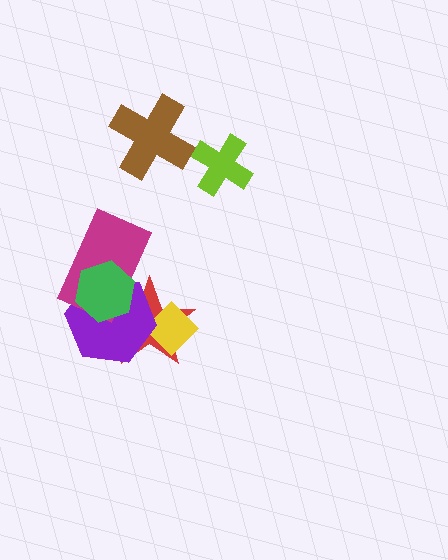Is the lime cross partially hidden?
No, no other shape covers it.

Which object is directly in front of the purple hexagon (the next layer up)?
The magenta rectangle is directly in front of the purple hexagon.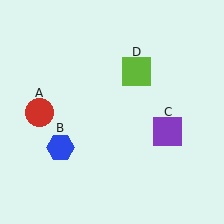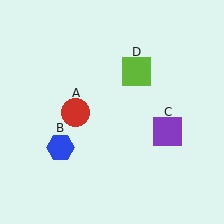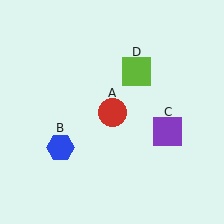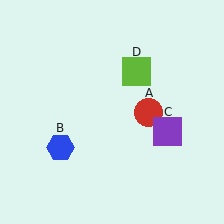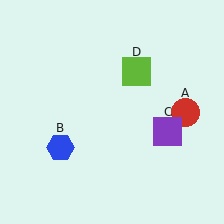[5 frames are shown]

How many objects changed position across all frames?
1 object changed position: red circle (object A).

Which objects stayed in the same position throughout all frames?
Blue hexagon (object B) and purple square (object C) and lime square (object D) remained stationary.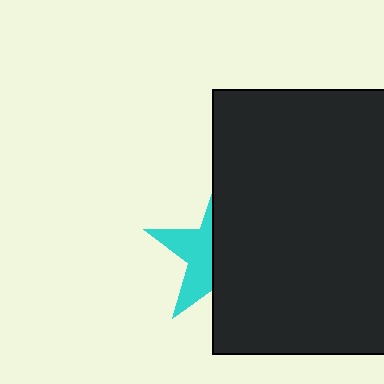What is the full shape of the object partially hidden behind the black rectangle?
The partially hidden object is a cyan star.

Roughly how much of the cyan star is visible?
A small part of it is visible (roughly 40%).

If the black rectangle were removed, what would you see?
You would see the complete cyan star.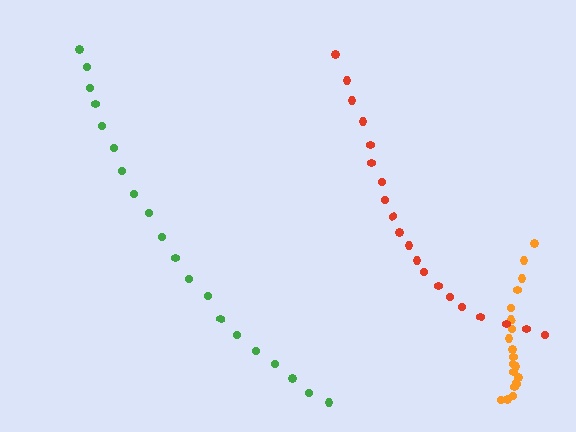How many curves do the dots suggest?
There are 3 distinct paths.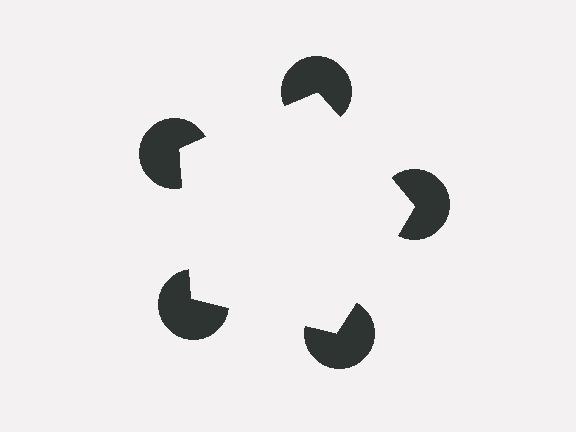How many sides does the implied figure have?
5 sides.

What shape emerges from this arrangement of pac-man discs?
An illusory pentagon — its edges are inferred from the aligned wedge cuts in the pac-man discs, not physically drawn.